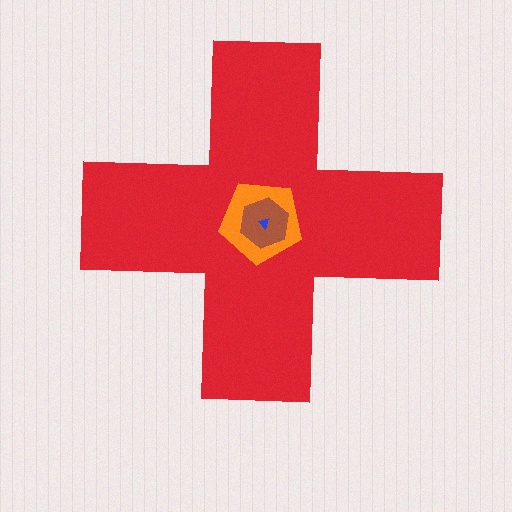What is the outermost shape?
The red cross.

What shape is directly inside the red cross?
The orange pentagon.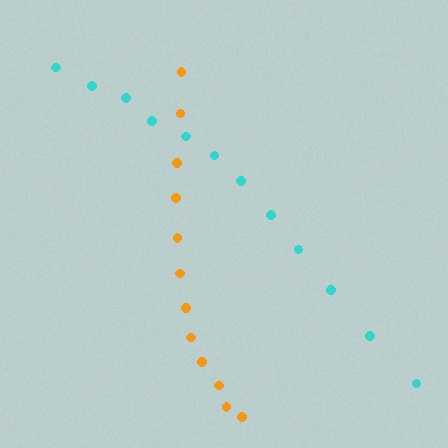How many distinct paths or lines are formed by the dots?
There are 2 distinct paths.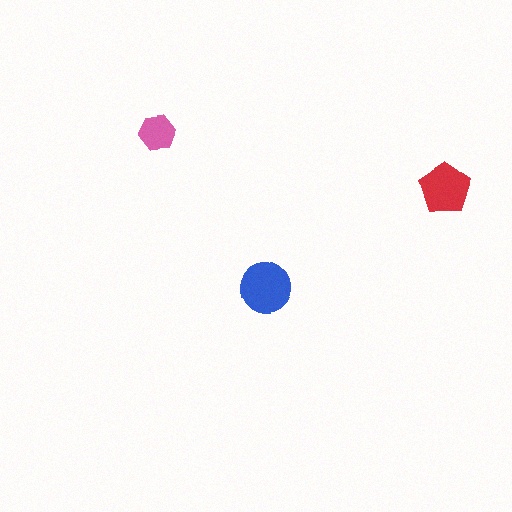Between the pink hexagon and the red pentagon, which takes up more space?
The red pentagon.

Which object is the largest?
The blue circle.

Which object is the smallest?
The pink hexagon.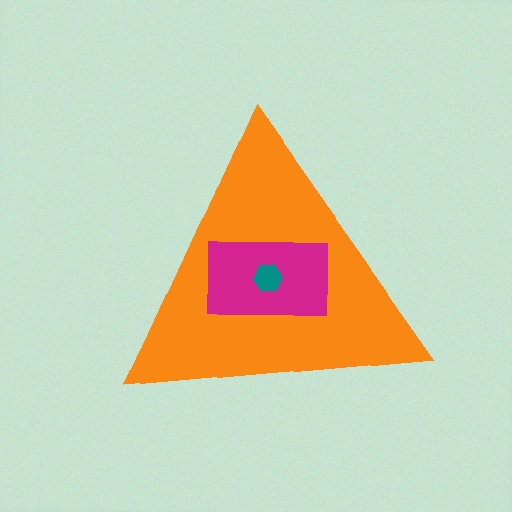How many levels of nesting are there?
3.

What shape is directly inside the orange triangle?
The magenta rectangle.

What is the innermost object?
The teal hexagon.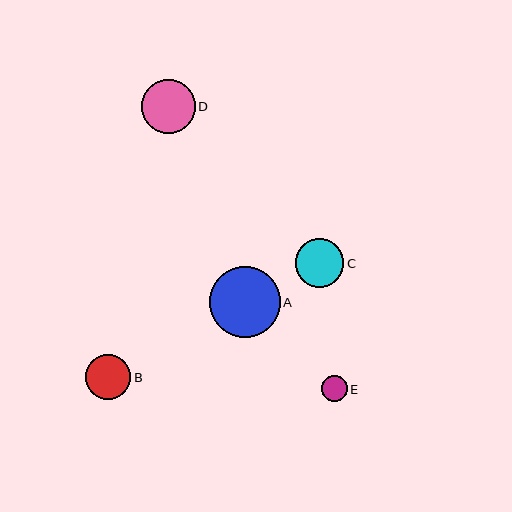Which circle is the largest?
Circle A is the largest with a size of approximately 71 pixels.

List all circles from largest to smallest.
From largest to smallest: A, D, C, B, E.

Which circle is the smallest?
Circle E is the smallest with a size of approximately 26 pixels.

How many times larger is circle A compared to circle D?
Circle A is approximately 1.3 times the size of circle D.